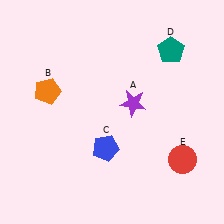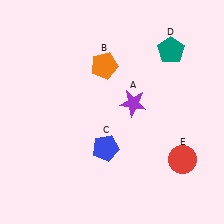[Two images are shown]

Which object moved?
The orange pentagon (B) moved right.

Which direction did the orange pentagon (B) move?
The orange pentagon (B) moved right.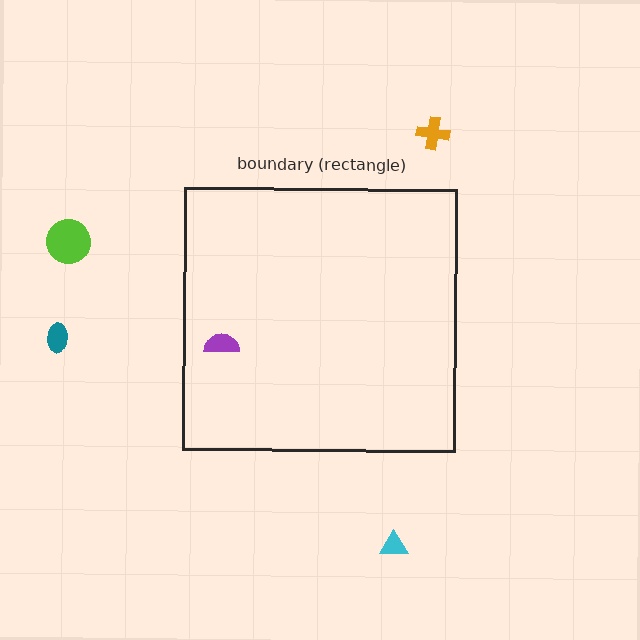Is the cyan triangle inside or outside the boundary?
Outside.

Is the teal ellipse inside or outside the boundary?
Outside.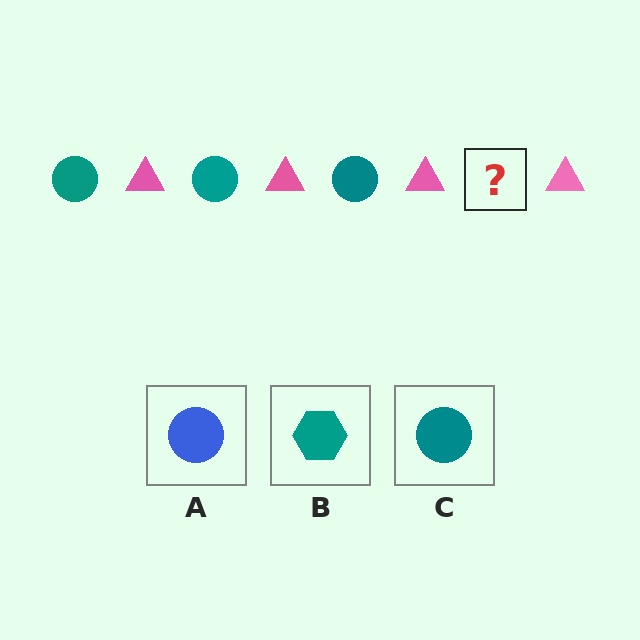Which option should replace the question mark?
Option C.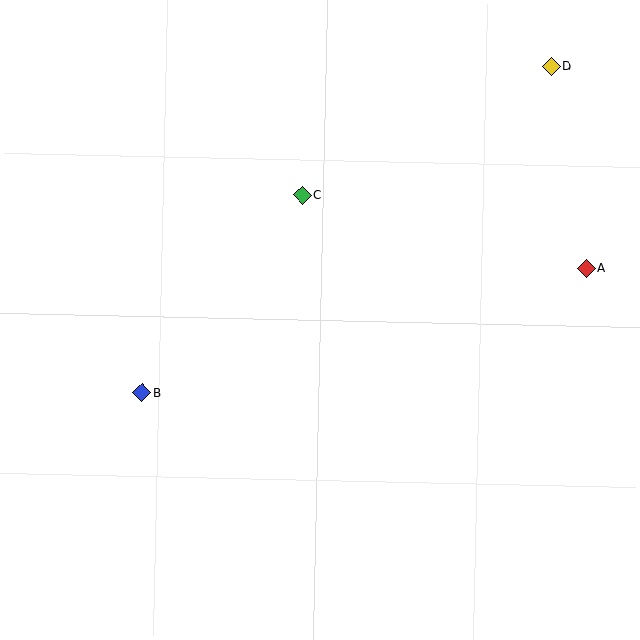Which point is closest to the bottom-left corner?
Point B is closest to the bottom-left corner.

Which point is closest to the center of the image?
Point C at (302, 195) is closest to the center.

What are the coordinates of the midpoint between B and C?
The midpoint between B and C is at (222, 294).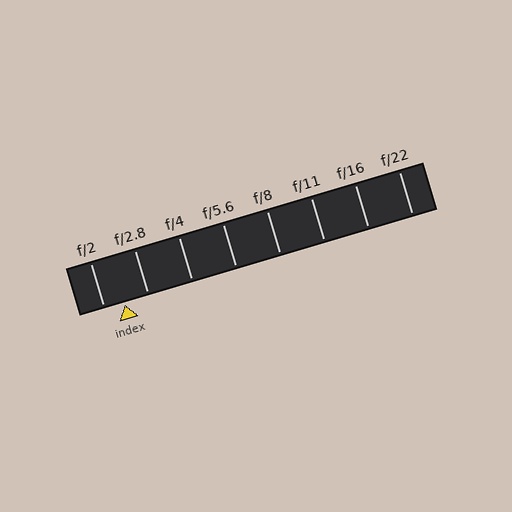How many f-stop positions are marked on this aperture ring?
There are 8 f-stop positions marked.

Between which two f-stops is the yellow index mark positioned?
The index mark is between f/2 and f/2.8.